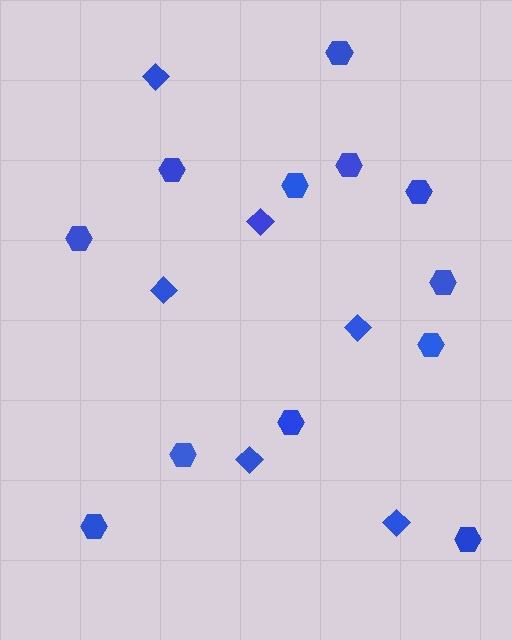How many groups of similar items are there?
There are 2 groups: one group of hexagons (12) and one group of diamonds (6).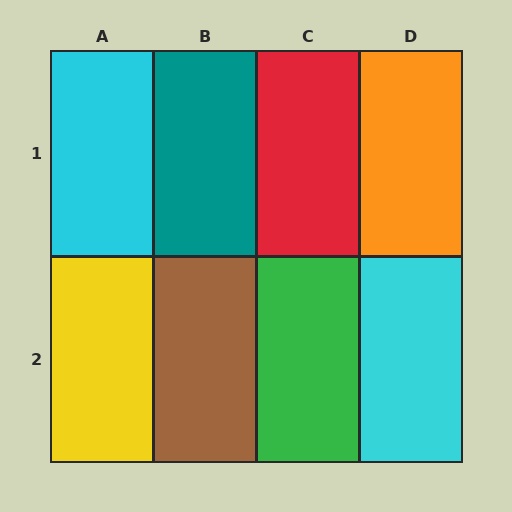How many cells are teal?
1 cell is teal.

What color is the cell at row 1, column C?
Red.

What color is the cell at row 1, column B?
Teal.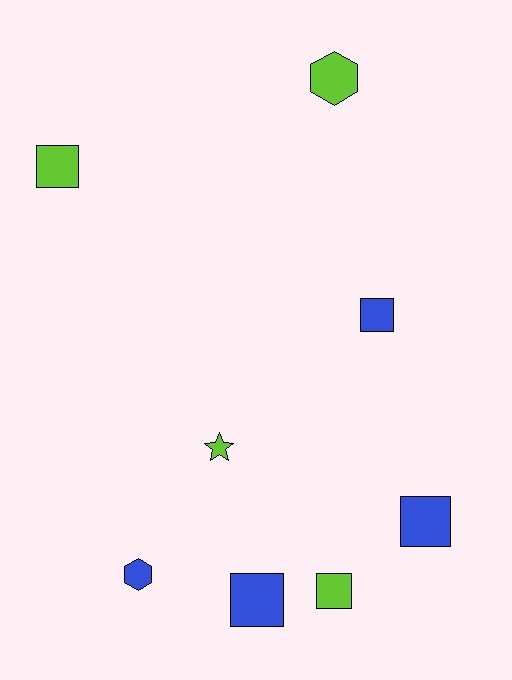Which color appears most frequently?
Blue, with 4 objects.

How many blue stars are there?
There are no blue stars.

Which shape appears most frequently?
Square, with 5 objects.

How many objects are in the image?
There are 8 objects.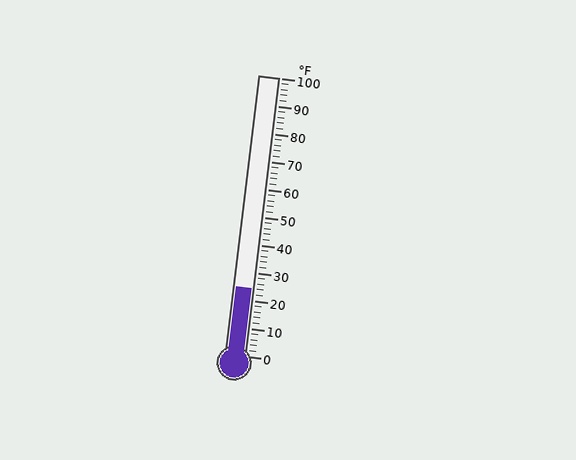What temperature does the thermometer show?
The thermometer shows approximately 24°F.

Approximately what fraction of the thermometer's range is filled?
The thermometer is filled to approximately 25% of its range.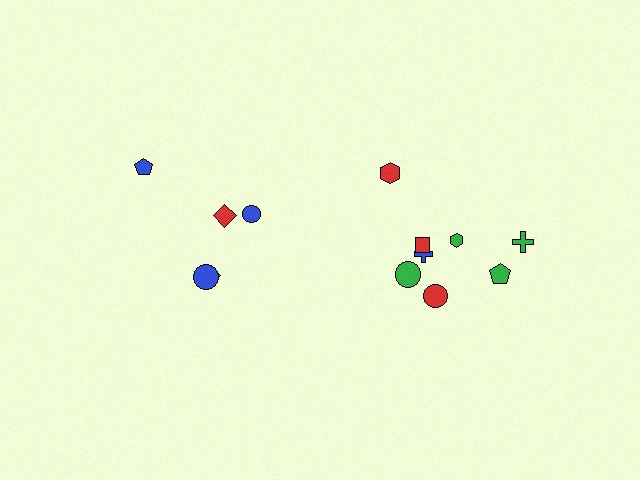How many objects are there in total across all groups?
There are 13 objects.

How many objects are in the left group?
There are 5 objects.